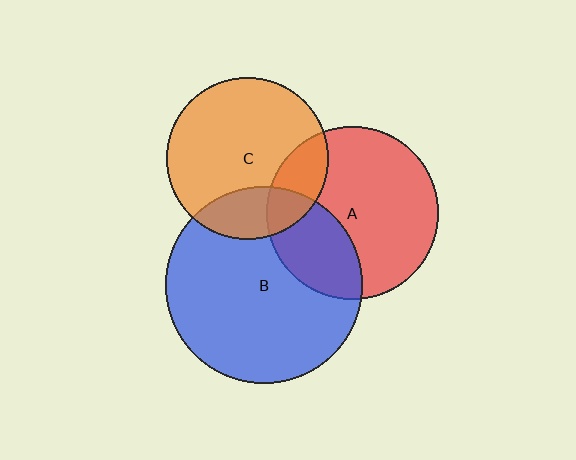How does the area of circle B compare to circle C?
Approximately 1.5 times.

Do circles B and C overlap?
Yes.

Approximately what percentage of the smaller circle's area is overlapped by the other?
Approximately 20%.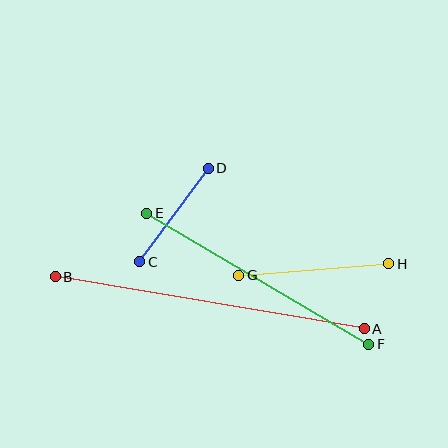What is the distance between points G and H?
The distance is approximately 150 pixels.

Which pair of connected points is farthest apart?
Points A and B are farthest apart.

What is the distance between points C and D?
The distance is approximately 116 pixels.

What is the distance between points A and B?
The distance is approximately 313 pixels.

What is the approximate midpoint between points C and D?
The midpoint is at approximately (174, 215) pixels.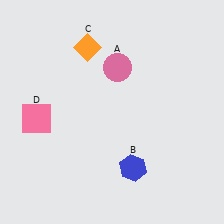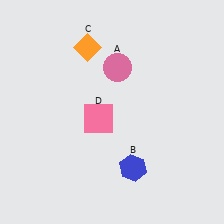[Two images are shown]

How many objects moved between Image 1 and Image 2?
1 object moved between the two images.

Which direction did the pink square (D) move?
The pink square (D) moved right.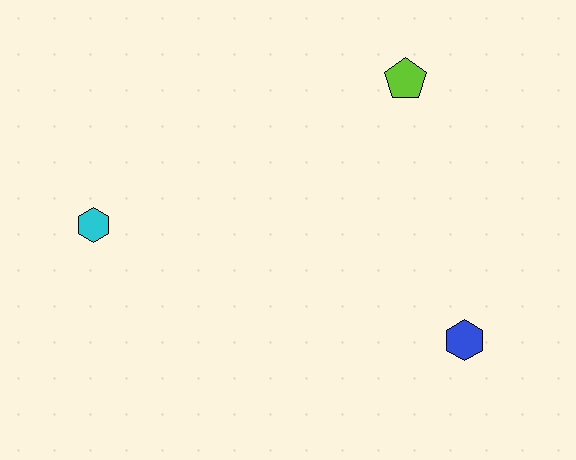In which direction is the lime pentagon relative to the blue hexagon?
The lime pentagon is above the blue hexagon.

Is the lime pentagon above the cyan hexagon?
Yes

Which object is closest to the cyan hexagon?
The lime pentagon is closest to the cyan hexagon.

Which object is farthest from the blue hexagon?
The cyan hexagon is farthest from the blue hexagon.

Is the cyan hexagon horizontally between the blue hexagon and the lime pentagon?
No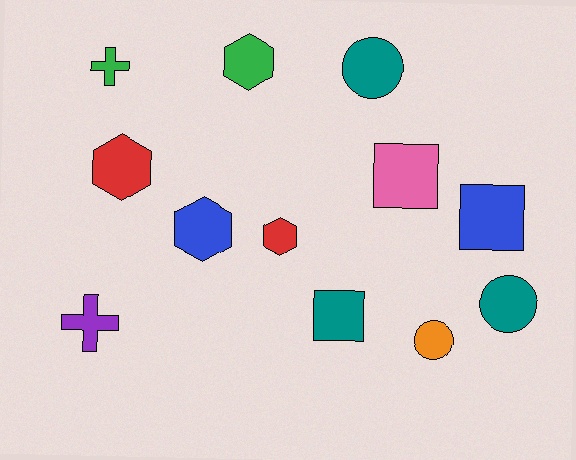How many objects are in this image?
There are 12 objects.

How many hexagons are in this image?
There are 4 hexagons.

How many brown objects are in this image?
There are no brown objects.